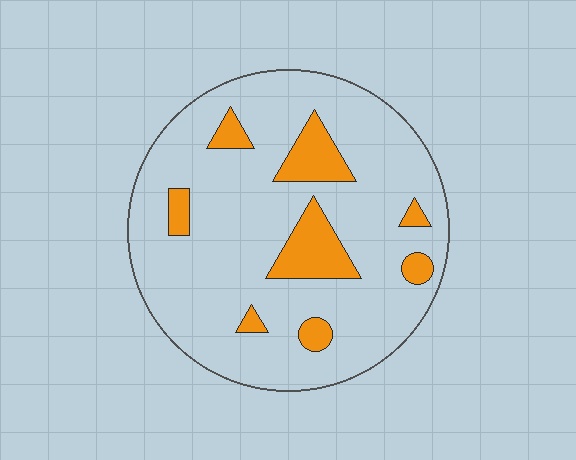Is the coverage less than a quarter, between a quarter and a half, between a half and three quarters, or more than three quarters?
Less than a quarter.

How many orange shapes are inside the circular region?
8.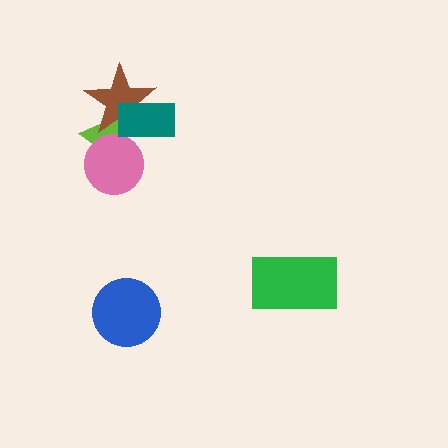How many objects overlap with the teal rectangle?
2 objects overlap with the teal rectangle.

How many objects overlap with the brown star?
2 objects overlap with the brown star.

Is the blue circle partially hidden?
No, no other shape covers it.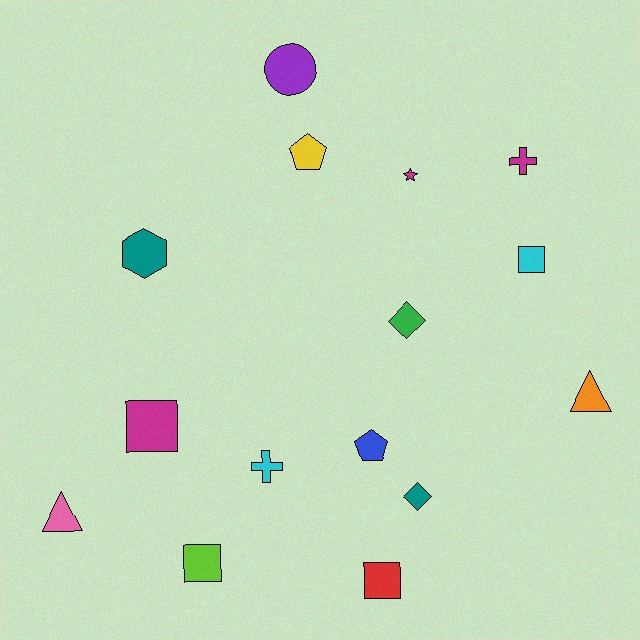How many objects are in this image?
There are 15 objects.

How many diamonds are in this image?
There are 2 diamonds.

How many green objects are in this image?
There is 1 green object.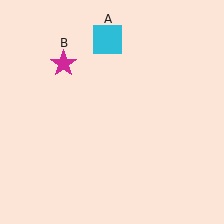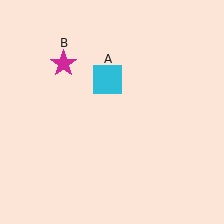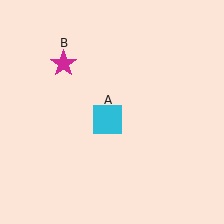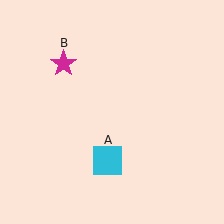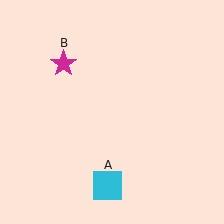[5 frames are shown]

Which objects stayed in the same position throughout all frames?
Magenta star (object B) remained stationary.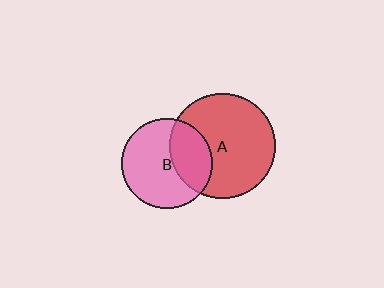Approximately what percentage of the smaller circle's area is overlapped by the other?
Approximately 35%.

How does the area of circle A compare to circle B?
Approximately 1.4 times.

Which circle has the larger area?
Circle A (red).